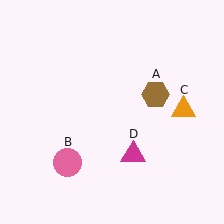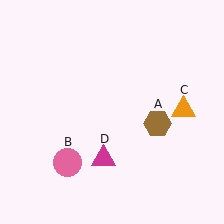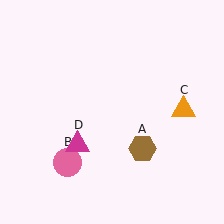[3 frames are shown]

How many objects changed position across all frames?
2 objects changed position: brown hexagon (object A), magenta triangle (object D).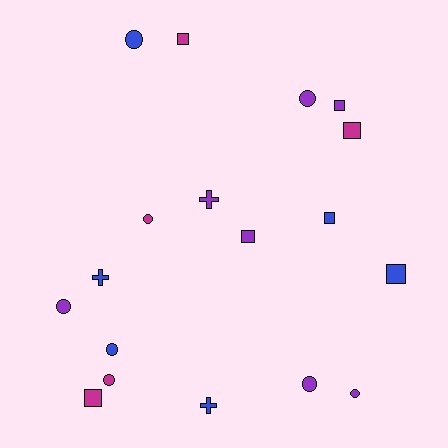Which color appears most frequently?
Purple, with 7 objects.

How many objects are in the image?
There are 18 objects.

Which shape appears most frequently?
Circle, with 8 objects.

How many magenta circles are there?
There are 2 magenta circles.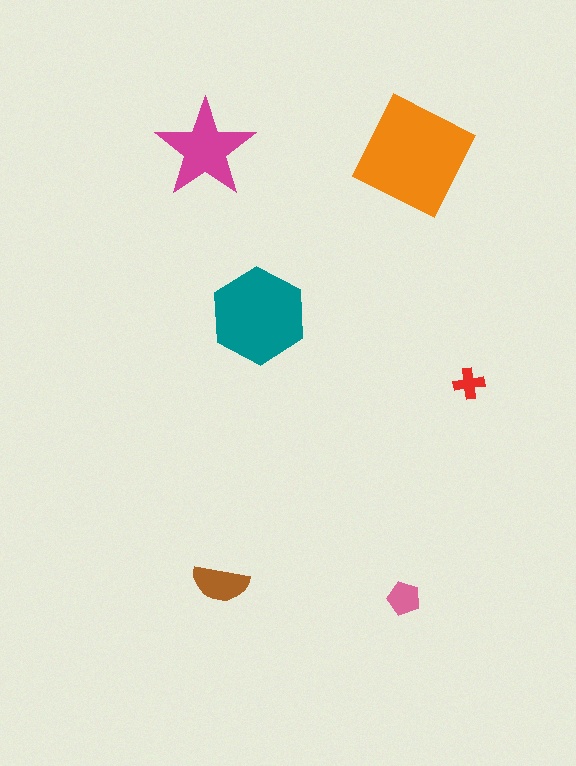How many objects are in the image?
There are 6 objects in the image.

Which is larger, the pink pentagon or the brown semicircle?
The brown semicircle.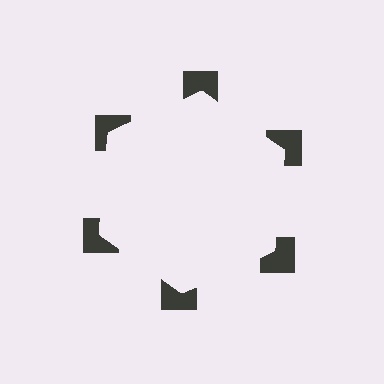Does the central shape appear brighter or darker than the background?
It typically appears slightly brighter than the background, even though no actual brightness change is drawn.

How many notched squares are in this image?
There are 6 — one at each vertex of the illusory hexagon.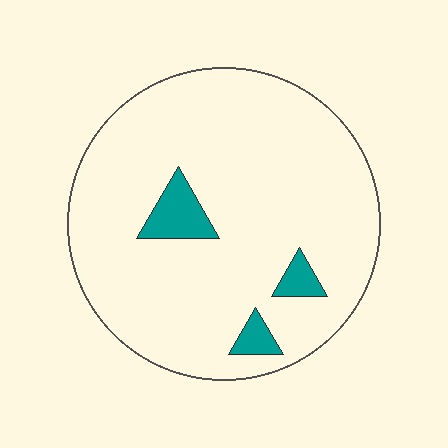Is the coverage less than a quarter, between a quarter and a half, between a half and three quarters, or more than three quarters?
Less than a quarter.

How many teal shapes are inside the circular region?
3.